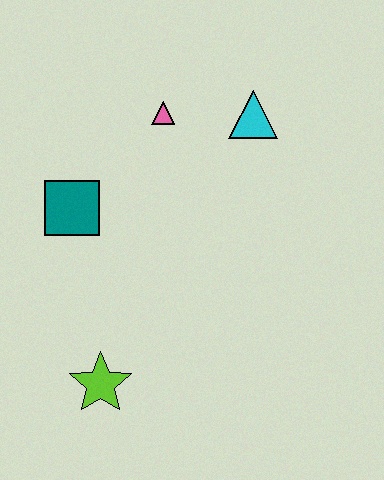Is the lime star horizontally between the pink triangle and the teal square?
Yes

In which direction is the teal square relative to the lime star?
The teal square is above the lime star.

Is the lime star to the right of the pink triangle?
No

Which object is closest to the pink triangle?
The cyan triangle is closest to the pink triangle.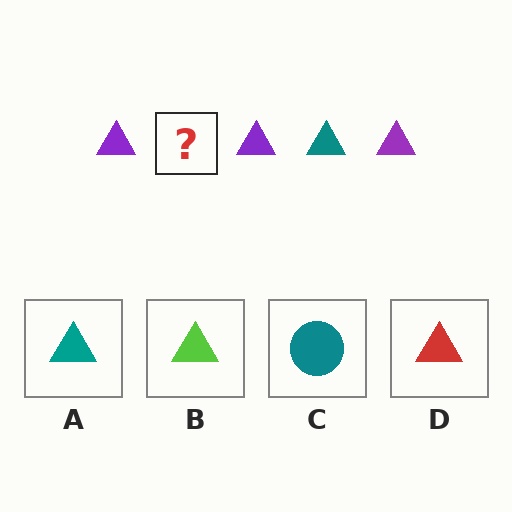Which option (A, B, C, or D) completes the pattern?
A.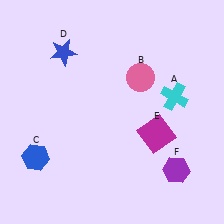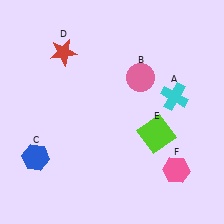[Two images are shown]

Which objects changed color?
D changed from blue to red. E changed from magenta to lime. F changed from purple to pink.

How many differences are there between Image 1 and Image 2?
There are 3 differences between the two images.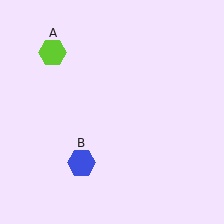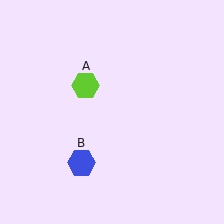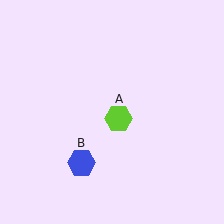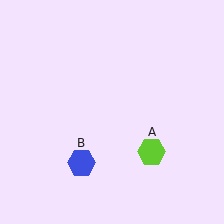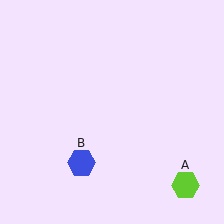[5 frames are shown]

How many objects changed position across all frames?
1 object changed position: lime hexagon (object A).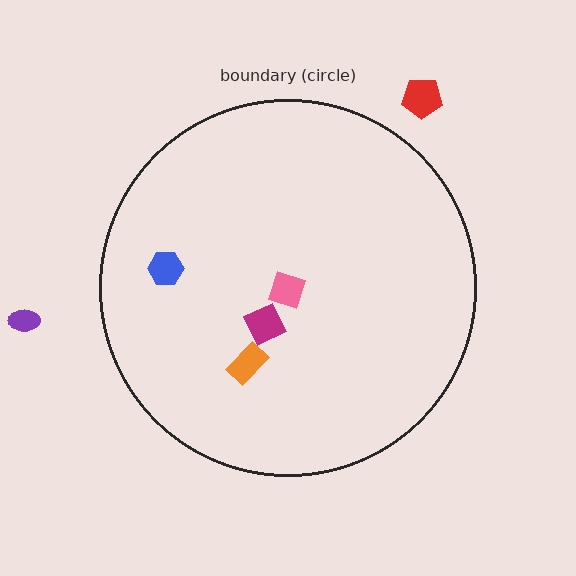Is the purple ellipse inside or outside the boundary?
Outside.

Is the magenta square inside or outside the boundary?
Inside.